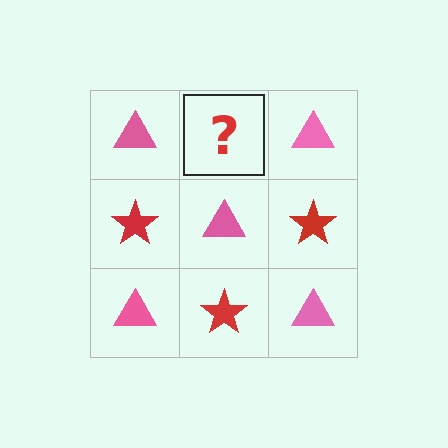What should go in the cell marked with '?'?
The missing cell should contain a red star.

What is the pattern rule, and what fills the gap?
The rule is that it alternates pink triangle and red star in a checkerboard pattern. The gap should be filled with a red star.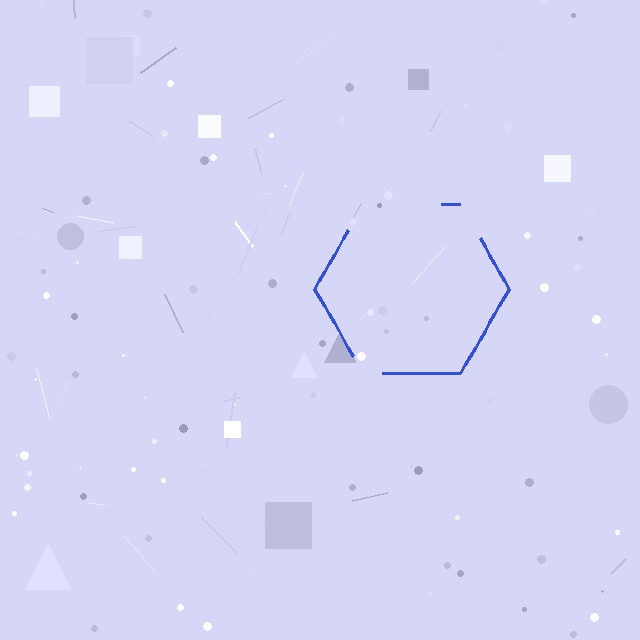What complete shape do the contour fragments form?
The contour fragments form a hexagon.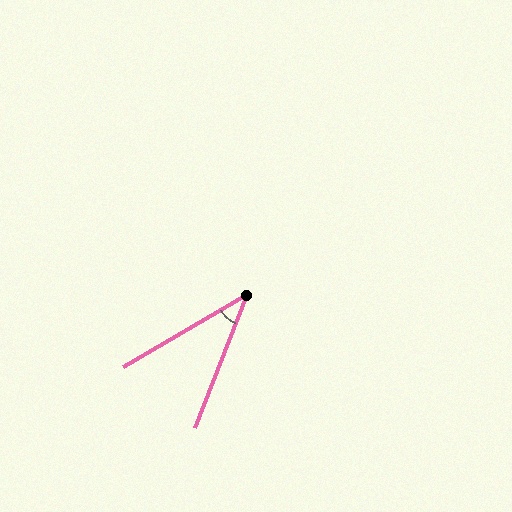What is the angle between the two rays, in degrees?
Approximately 38 degrees.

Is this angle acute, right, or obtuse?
It is acute.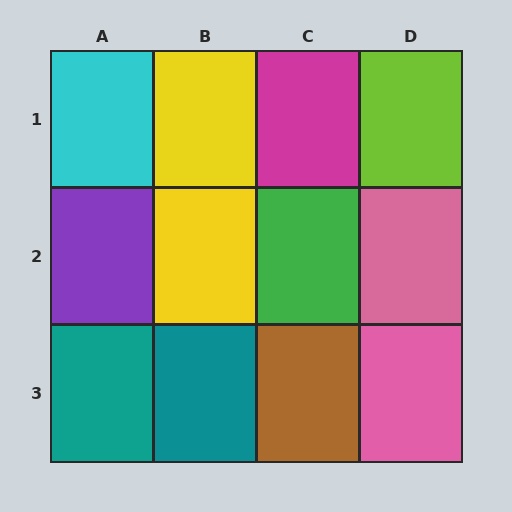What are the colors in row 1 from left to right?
Cyan, yellow, magenta, lime.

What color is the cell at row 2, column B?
Yellow.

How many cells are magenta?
1 cell is magenta.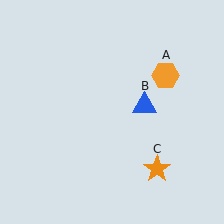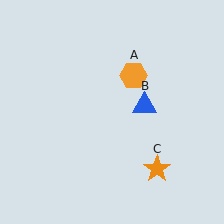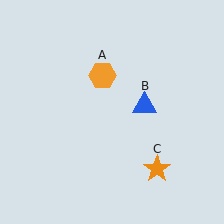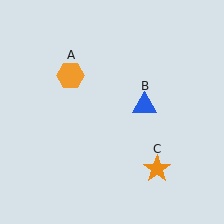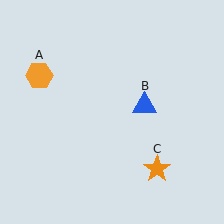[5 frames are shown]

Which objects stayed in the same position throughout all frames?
Blue triangle (object B) and orange star (object C) remained stationary.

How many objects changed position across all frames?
1 object changed position: orange hexagon (object A).